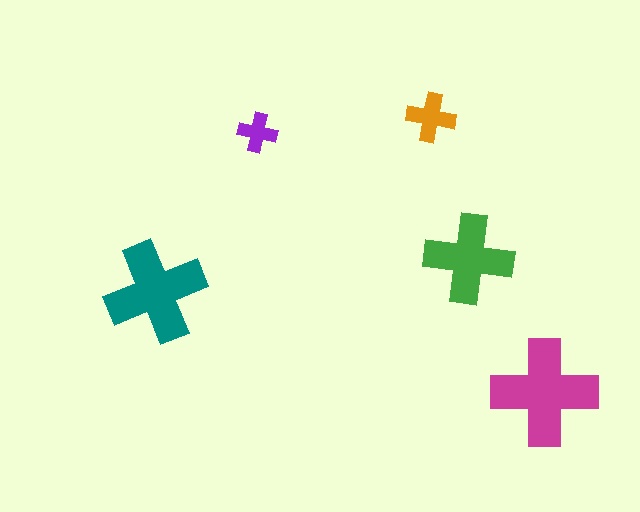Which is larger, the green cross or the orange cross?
The green one.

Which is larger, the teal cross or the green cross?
The teal one.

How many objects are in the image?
There are 5 objects in the image.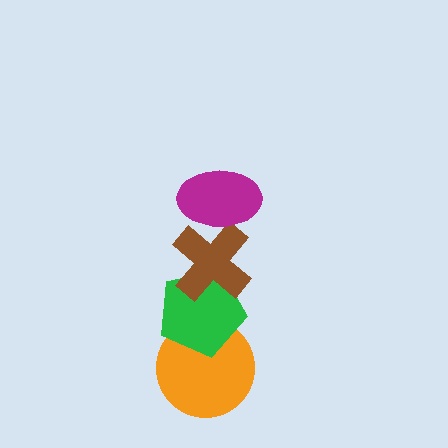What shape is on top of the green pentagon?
The brown cross is on top of the green pentagon.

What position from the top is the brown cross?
The brown cross is 2nd from the top.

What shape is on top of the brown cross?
The magenta ellipse is on top of the brown cross.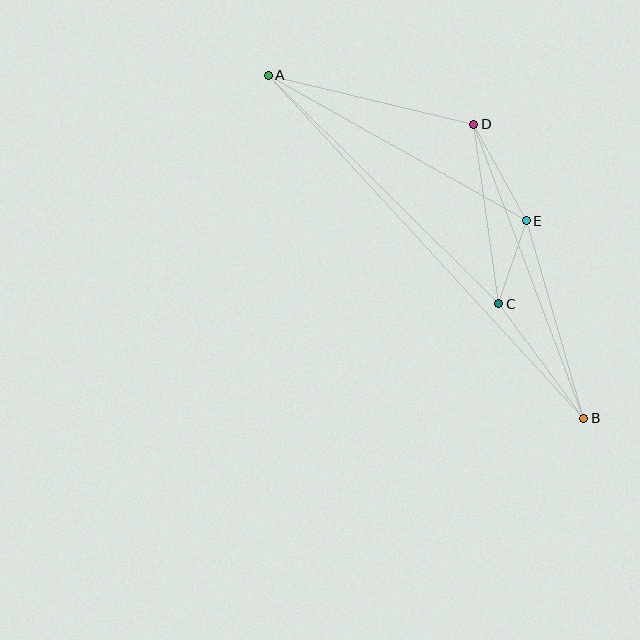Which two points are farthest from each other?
Points A and B are farthest from each other.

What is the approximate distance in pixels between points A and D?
The distance between A and D is approximately 212 pixels.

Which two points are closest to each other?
Points C and E are closest to each other.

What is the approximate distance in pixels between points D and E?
The distance between D and E is approximately 109 pixels.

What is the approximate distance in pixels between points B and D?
The distance between B and D is approximately 314 pixels.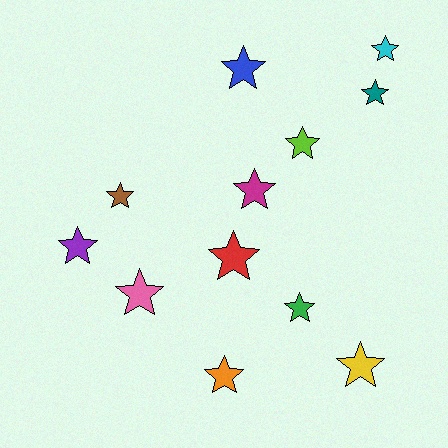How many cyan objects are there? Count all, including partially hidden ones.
There is 1 cyan object.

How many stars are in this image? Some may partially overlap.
There are 12 stars.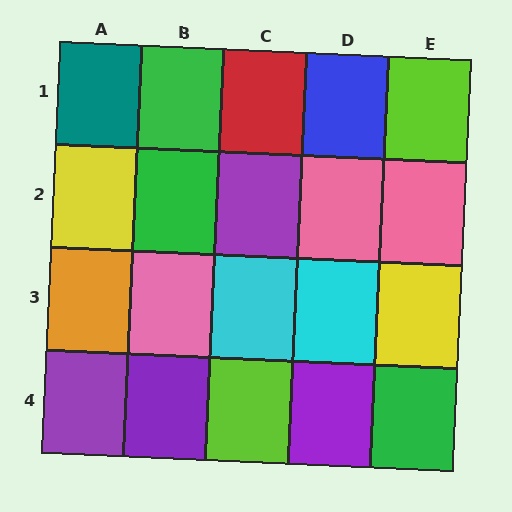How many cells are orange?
1 cell is orange.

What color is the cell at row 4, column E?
Green.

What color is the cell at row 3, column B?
Pink.